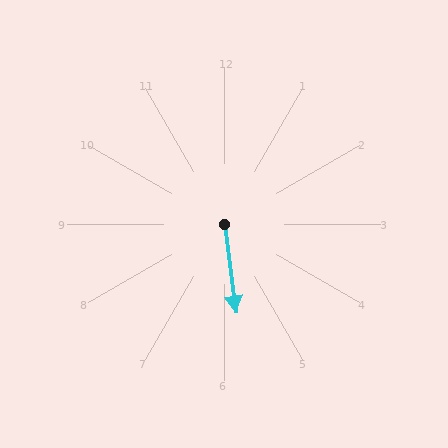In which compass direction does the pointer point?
South.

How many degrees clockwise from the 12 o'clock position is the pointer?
Approximately 172 degrees.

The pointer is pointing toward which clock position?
Roughly 6 o'clock.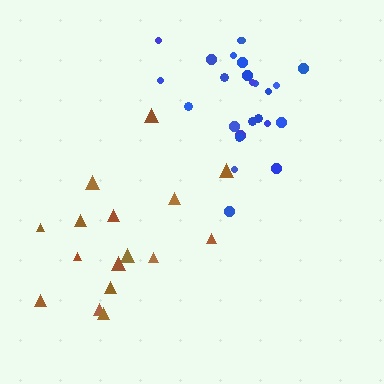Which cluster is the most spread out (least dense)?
Brown.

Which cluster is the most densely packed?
Blue.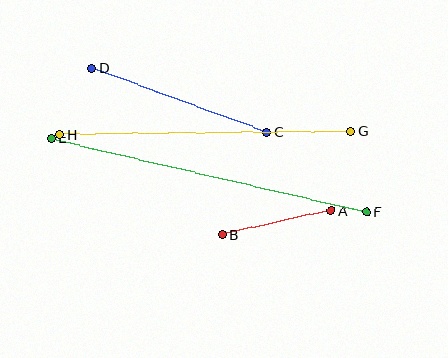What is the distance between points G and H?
The distance is approximately 291 pixels.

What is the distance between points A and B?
The distance is approximately 111 pixels.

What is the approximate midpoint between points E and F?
The midpoint is at approximately (209, 175) pixels.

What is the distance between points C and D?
The distance is approximately 186 pixels.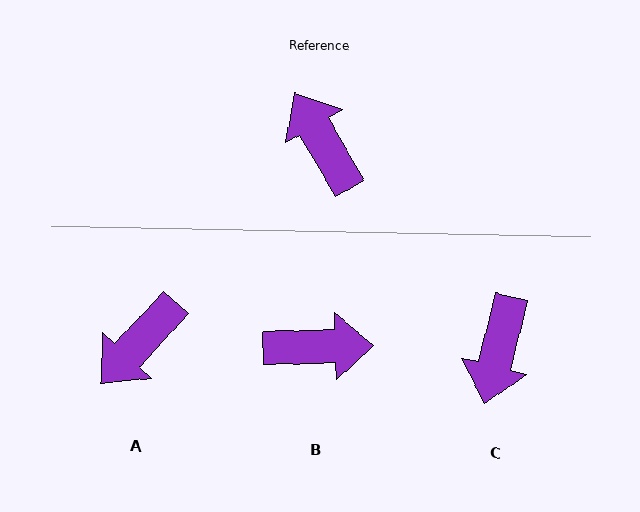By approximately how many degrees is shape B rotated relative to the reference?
Approximately 119 degrees clockwise.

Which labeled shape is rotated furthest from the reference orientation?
C, about 136 degrees away.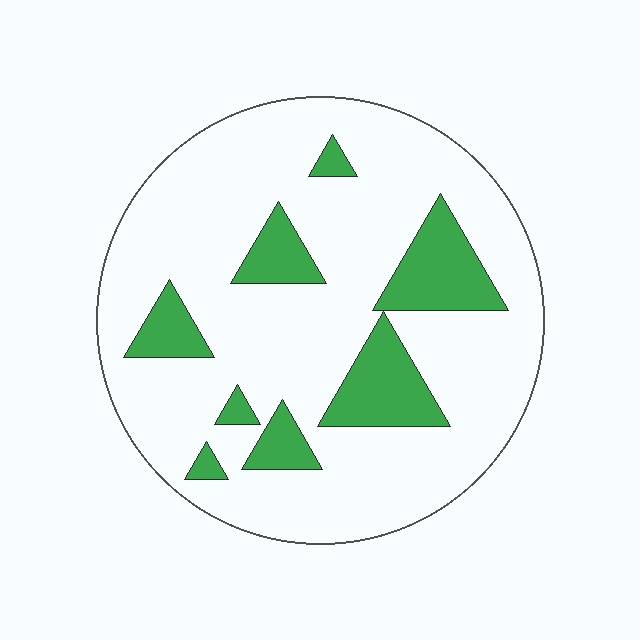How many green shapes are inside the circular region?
8.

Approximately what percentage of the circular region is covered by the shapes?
Approximately 20%.